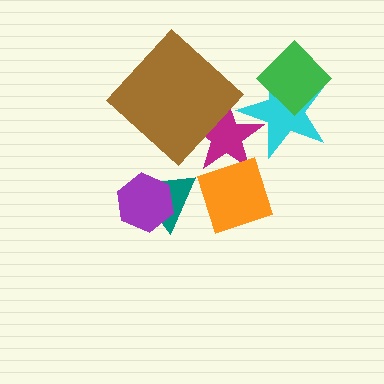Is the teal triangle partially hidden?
Yes, it is partially covered by another shape.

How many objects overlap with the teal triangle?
1 object overlaps with the teal triangle.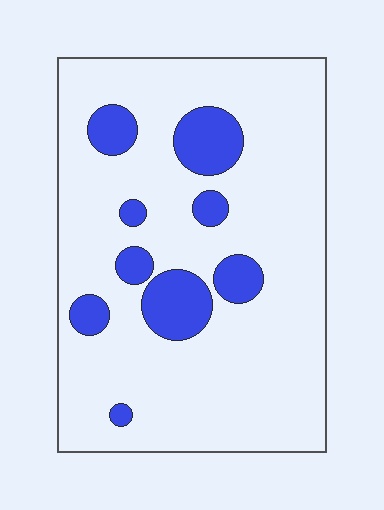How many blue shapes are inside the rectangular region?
9.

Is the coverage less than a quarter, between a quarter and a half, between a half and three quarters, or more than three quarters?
Less than a quarter.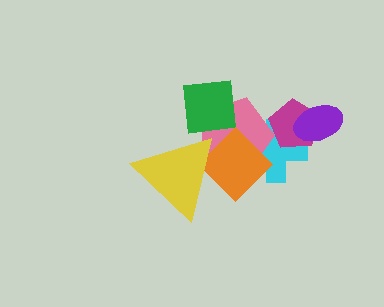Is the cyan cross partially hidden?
Yes, it is partially covered by another shape.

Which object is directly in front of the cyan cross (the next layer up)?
The pink pentagon is directly in front of the cyan cross.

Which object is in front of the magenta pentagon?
The purple ellipse is in front of the magenta pentagon.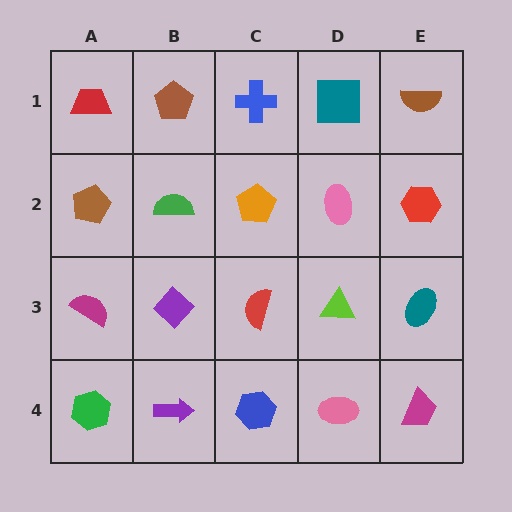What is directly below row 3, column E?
A magenta trapezoid.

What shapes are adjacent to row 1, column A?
A brown pentagon (row 2, column A), a brown pentagon (row 1, column B).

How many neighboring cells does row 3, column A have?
3.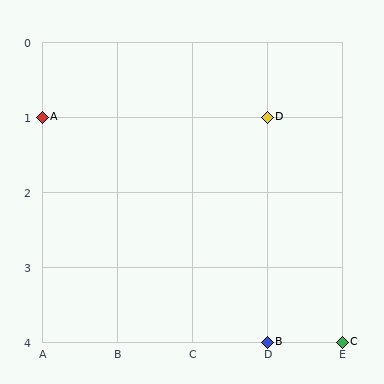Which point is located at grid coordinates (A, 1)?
Point A is at (A, 1).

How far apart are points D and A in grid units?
Points D and A are 3 columns apart.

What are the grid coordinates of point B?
Point B is at grid coordinates (D, 4).